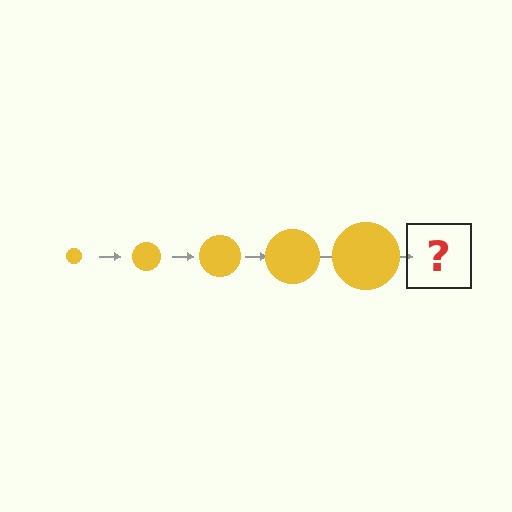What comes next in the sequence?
The next element should be a yellow circle, larger than the previous one.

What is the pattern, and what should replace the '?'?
The pattern is that the circle gets progressively larger each step. The '?' should be a yellow circle, larger than the previous one.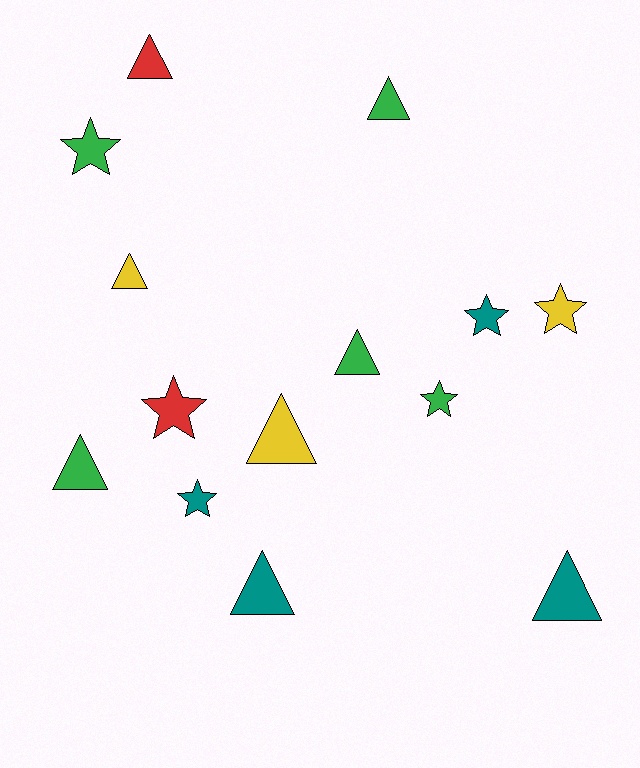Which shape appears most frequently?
Triangle, with 8 objects.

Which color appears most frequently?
Green, with 5 objects.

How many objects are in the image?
There are 14 objects.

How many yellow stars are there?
There is 1 yellow star.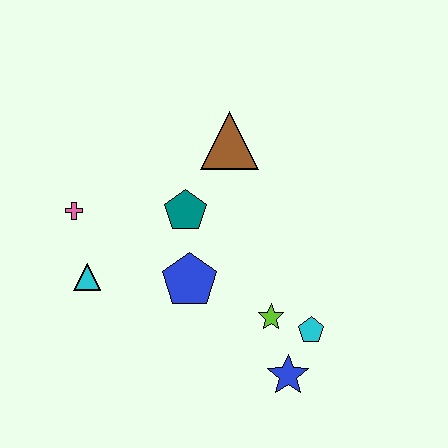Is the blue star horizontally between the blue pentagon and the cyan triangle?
No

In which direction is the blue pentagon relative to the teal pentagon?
The blue pentagon is below the teal pentagon.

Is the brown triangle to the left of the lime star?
Yes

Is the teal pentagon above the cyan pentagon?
Yes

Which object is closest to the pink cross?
The cyan triangle is closest to the pink cross.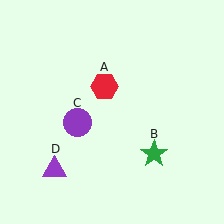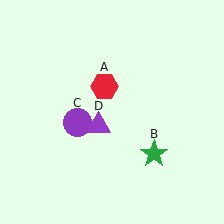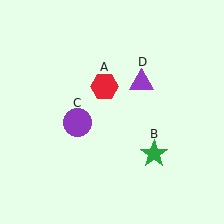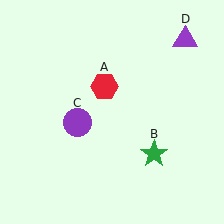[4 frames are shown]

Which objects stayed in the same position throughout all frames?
Red hexagon (object A) and green star (object B) and purple circle (object C) remained stationary.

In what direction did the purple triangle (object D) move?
The purple triangle (object D) moved up and to the right.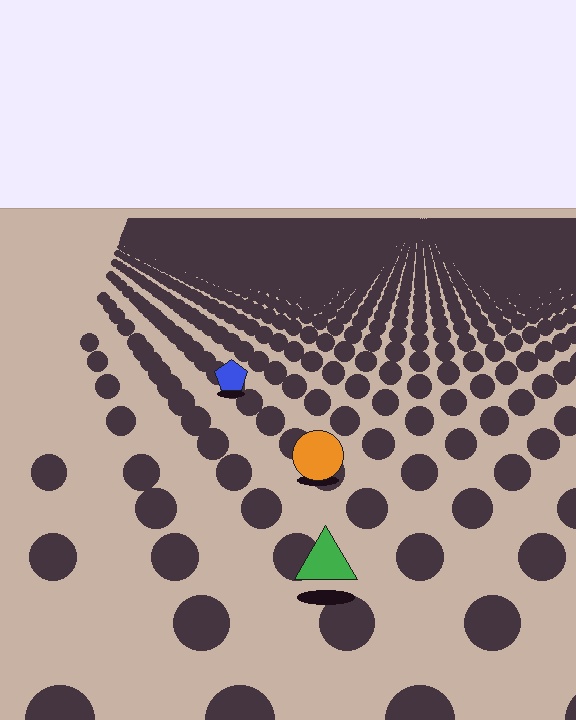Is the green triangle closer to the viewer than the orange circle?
Yes. The green triangle is closer — you can tell from the texture gradient: the ground texture is coarser near it.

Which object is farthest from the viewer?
The blue pentagon is farthest from the viewer. It appears smaller and the ground texture around it is denser.